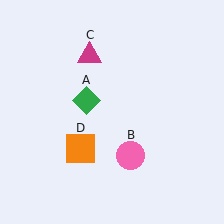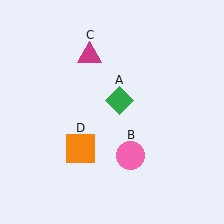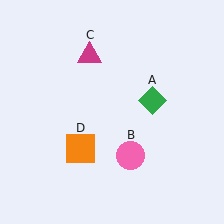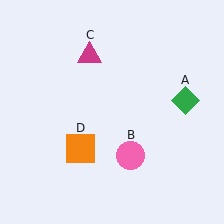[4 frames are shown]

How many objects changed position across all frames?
1 object changed position: green diamond (object A).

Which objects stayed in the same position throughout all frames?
Pink circle (object B) and magenta triangle (object C) and orange square (object D) remained stationary.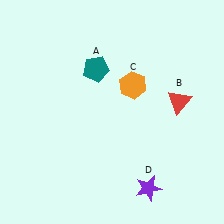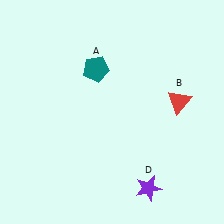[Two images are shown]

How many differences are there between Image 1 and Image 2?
There is 1 difference between the two images.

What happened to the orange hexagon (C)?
The orange hexagon (C) was removed in Image 2. It was in the top-right area of Image 1.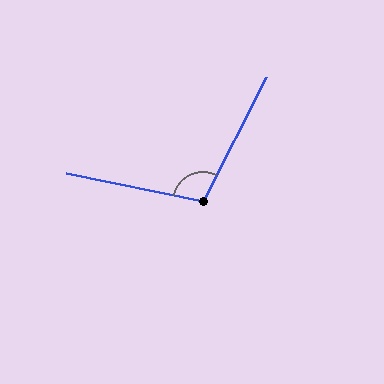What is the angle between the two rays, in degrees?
Approximately 105 degrees.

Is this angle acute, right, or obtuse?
It is obtuse.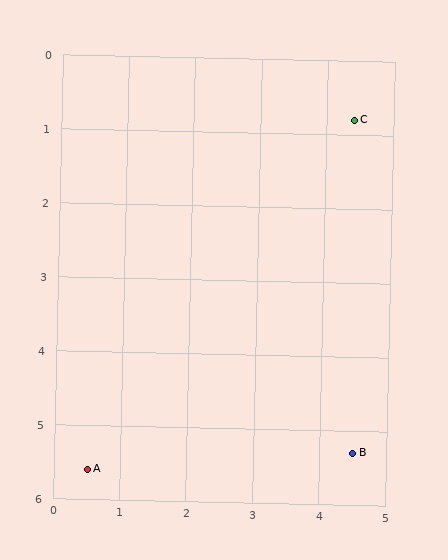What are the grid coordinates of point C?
Point C is at approximately (4.4, 0.8).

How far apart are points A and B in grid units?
Points A and B are about 4.0 grid units apart.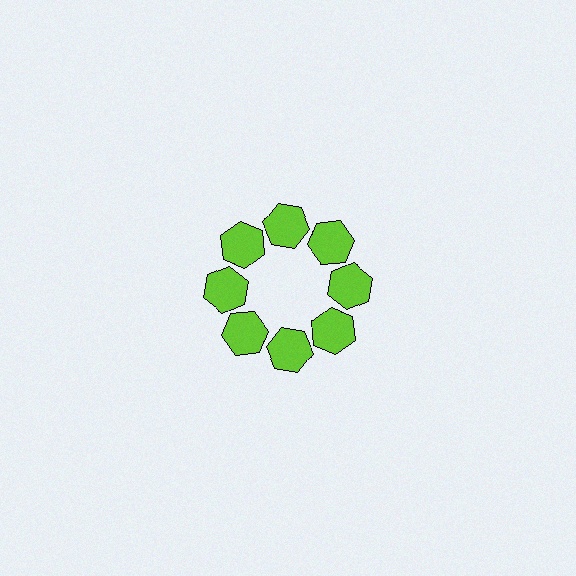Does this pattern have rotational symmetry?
Yes, this pattern has 8-fold rotational symmetry. It looks the same after rotating 45 degrees around the center.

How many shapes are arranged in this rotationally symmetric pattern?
There are 8 shapes, arranged in 8 groups of 1.